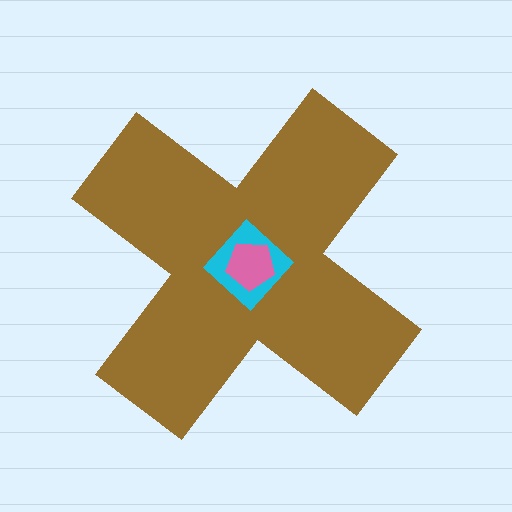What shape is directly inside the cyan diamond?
The pink pentagon.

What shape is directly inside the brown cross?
The cyan diamond.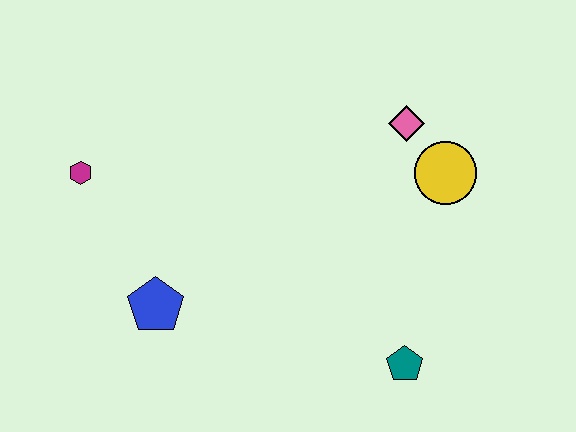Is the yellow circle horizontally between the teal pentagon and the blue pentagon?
No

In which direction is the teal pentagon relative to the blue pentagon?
The teal pentagon is to the right of the blue pentagon.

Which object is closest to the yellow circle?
The pink diamond is closest to the yellow circle.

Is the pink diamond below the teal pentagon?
No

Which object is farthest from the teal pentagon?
The magenta hexagon is farthest from the teal pentagon.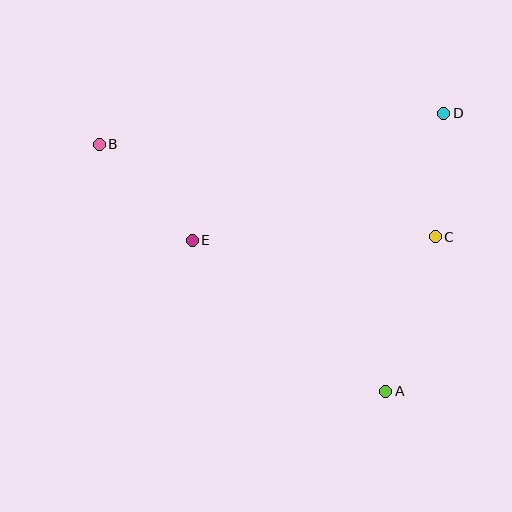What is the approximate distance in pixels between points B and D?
The distance between B and D is approximately 346 pixels.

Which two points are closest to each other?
Points C and D are closest to each other.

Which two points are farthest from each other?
Points A and B are farthest from each other.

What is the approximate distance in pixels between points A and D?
The distance between A and D is approximately 284 pixels.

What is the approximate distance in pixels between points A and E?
The distance between A and E is approximately 246 pixels.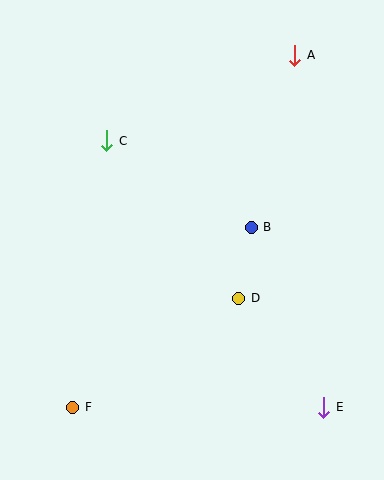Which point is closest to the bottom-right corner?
Point E is closest to the bottom-right corner.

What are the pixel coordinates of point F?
Point F is at (73, 407).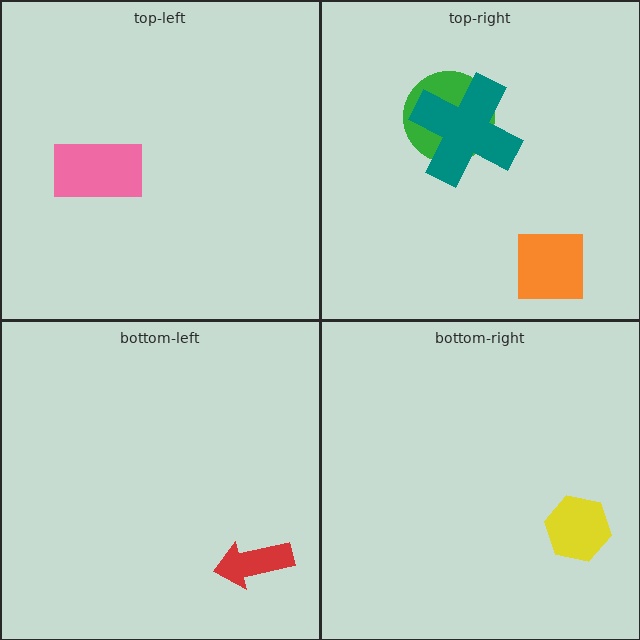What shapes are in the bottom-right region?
The yellow hexagon.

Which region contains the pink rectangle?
The top-left region.